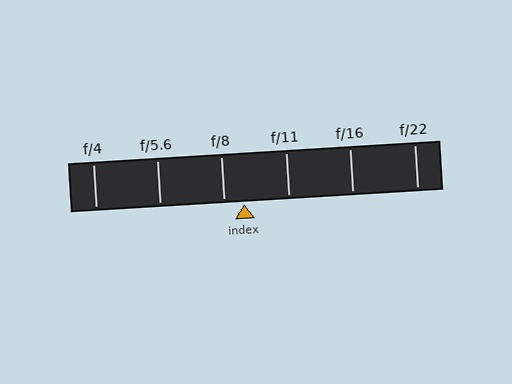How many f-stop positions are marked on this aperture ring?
There are 6 f-stop positions marked.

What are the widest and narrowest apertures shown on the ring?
The widest aperture shown is f/4 and the narrowest is f/22.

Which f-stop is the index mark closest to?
The index mark is closest to f/8.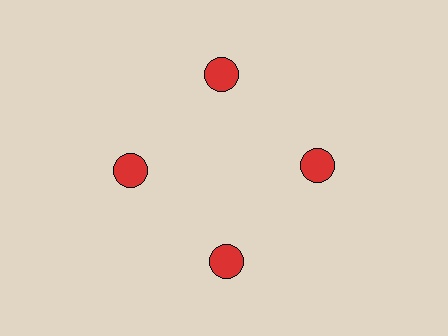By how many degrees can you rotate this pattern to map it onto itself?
The pattern maps onto itself every 90 degrees of rotation.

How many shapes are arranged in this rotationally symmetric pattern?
There are 4 shapes, arranged in 4 groups of 1.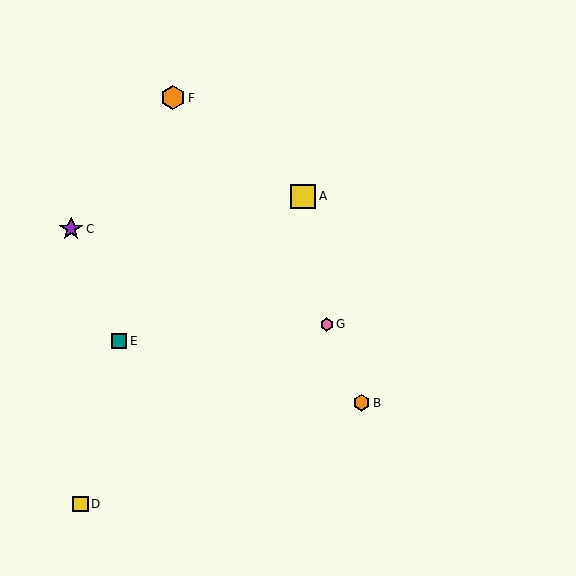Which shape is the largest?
The orange hexagon (labeled F) is the largest.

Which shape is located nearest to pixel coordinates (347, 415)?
The orange hexagon (labeled B) at (362, 403) is nearest to that location.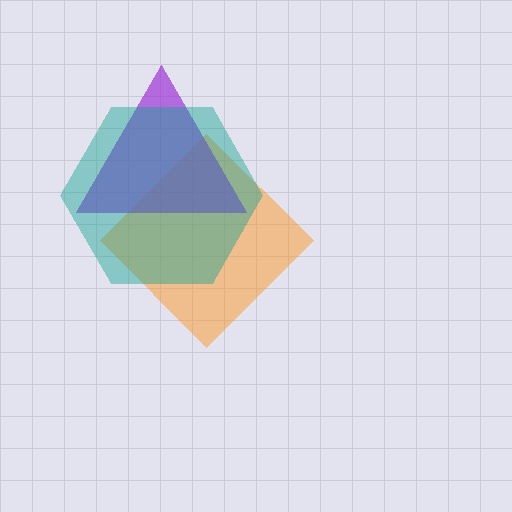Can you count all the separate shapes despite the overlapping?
Yes, there are 3 separate shapes.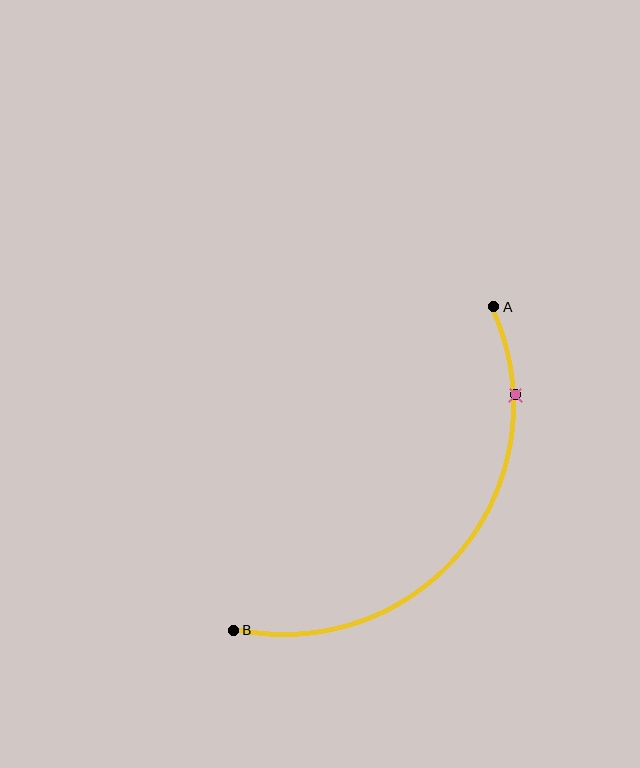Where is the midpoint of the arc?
The arc midpoint is the point on the curve farthest from the straight line joining A and B. It sits below and to the right of that line.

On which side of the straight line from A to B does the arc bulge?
The arc bulges below and to the right of the straight line connecting A and B.